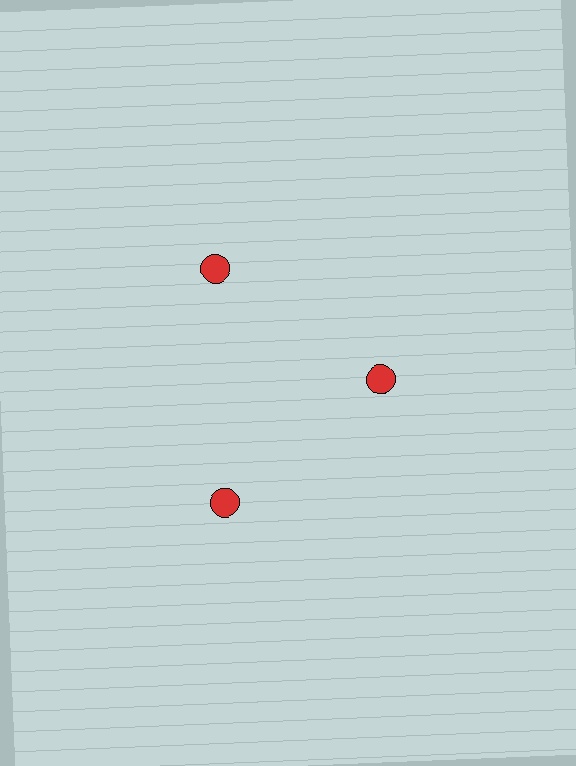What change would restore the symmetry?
The symmetry would be restored by moving it outward, back onto the ring so that all 3 circles sit at equal angles and equal distance from the center.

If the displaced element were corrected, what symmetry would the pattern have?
It would have 3-fold rotational symmetry — the pattern would map onto itself every 120 degrees.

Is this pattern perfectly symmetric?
No. The 3 red circles are arranged in a ring, but one element near the 3 o'clock position is pulled inward toward the center, breaking the 3-fold rotational symmetry.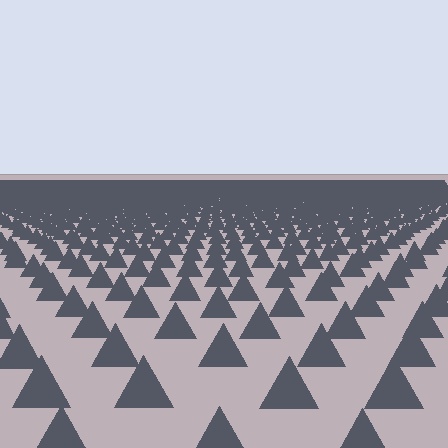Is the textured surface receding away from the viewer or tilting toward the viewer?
The surface is receding away from the viewer. Texture elements get smaller and denser toward the top.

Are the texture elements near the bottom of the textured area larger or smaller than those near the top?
Larger. Near the bottom, elements are closer to the viewer and appear at a bigger on-screen size.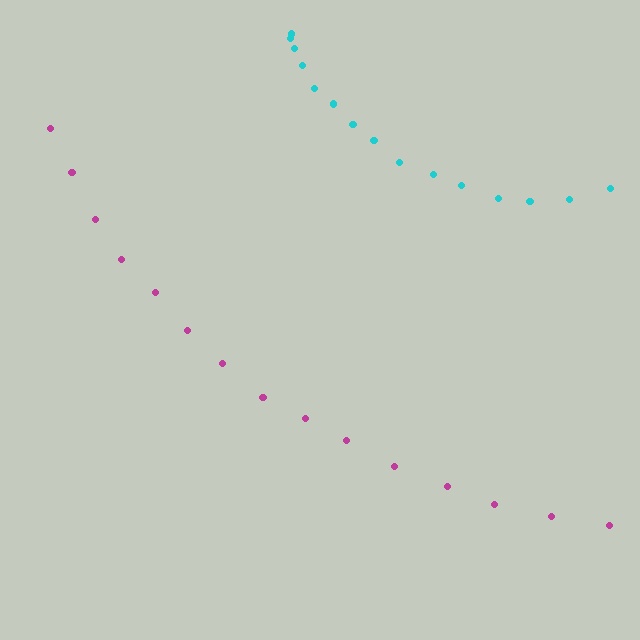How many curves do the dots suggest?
There are 2 distinct paths.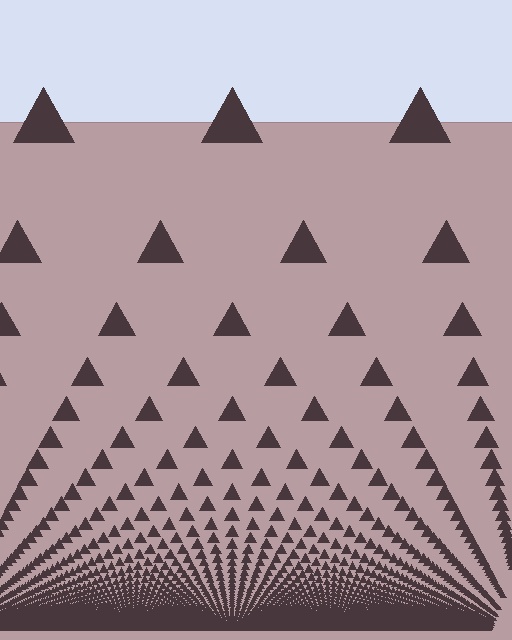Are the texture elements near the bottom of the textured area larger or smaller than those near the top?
Smaller. The gradient is inverted — elements near the bottom are smaller and denser.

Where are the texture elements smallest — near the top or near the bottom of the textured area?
Near the bottom.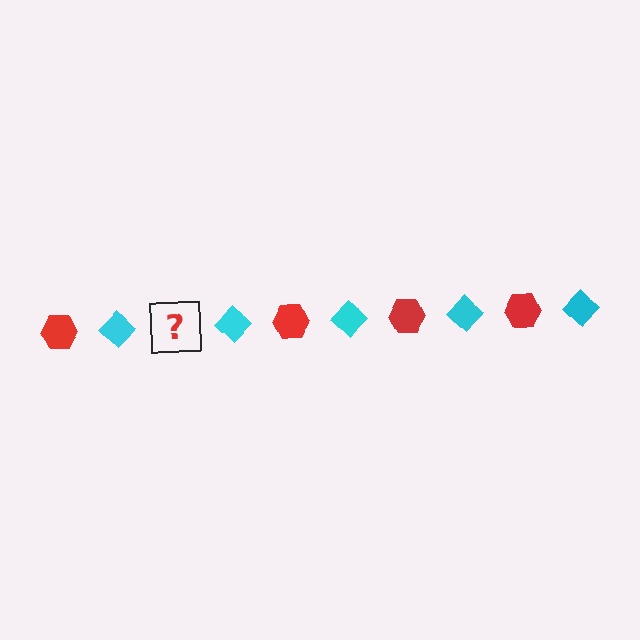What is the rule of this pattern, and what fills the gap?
The rule is that the pattern alternates between red hexagon and cyan diamond. The gap should be filled with a red hexagon.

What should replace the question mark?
The question mark should be replaced with a red hexagon.